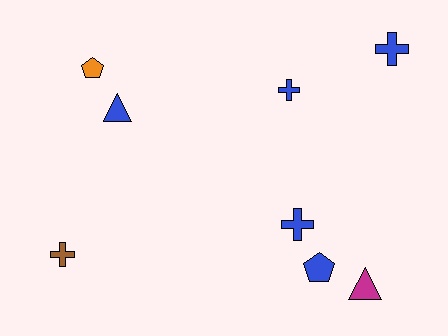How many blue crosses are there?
There are 3 blue crosses.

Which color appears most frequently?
Blue, with 5 objects.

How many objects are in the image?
There are 8 objects.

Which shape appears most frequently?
Cross, with 4 objects.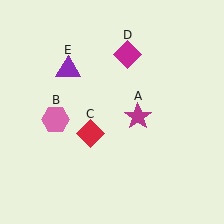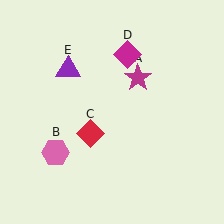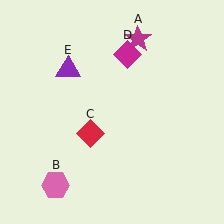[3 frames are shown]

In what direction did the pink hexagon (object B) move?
The pink hexagon (object B) moved down.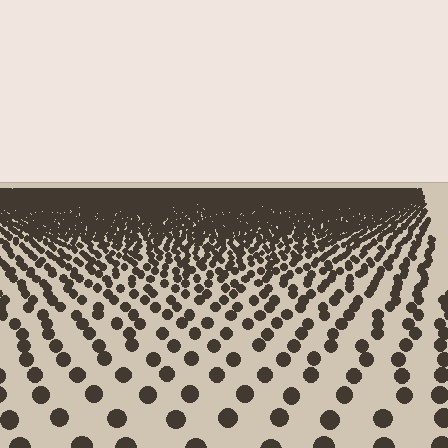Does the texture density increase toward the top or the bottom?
Density increases toward the top.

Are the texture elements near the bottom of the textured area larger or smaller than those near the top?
Larger. Near the bottom, elements are closer to the viewer and appear at a bigger on-screen size.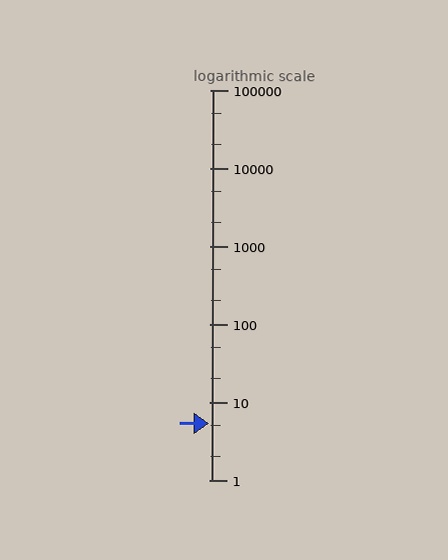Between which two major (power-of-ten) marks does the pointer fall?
The pointer is between 1 and 10.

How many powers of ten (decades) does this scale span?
The scale spans 5 decades, from 1 to 100000.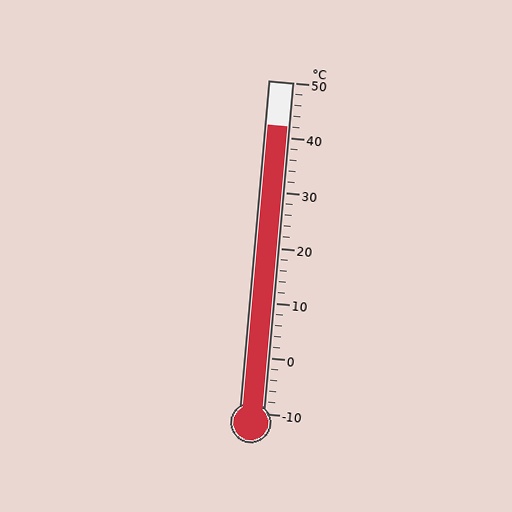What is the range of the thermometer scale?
The thermometer scale ranges from -10°C to 50°C.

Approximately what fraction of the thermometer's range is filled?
The thermometer is filled to approximately 85% of its range.